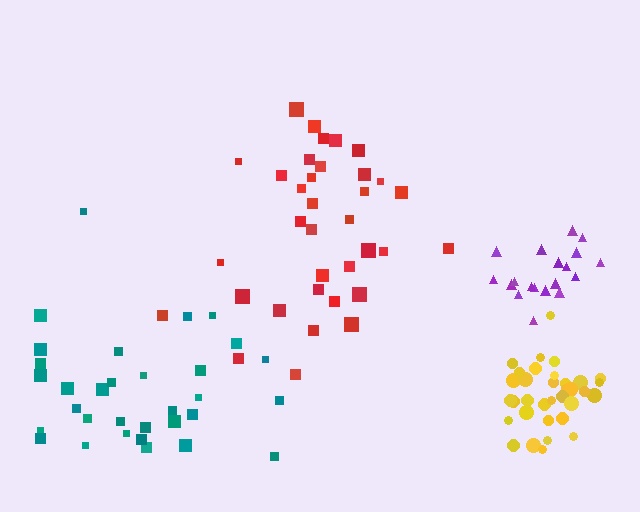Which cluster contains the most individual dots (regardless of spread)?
Yellow (35).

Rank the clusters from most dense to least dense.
yellow, purple, red, teal.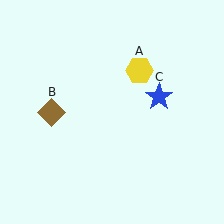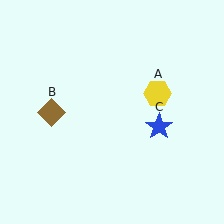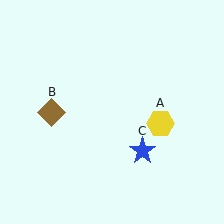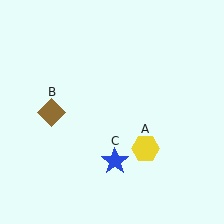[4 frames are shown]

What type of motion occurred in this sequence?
The yellow hexagon (object A), blue star (object C) rotated clockwise around the center of the scene.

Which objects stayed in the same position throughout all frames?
Brown diamond (object B) remained stationary.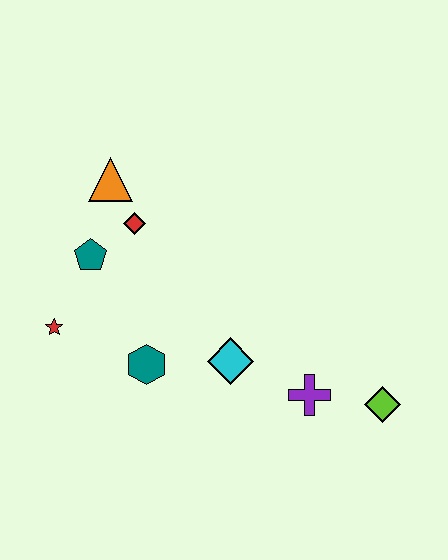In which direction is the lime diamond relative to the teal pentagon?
The lime diamond is to the right of the teal pentagon.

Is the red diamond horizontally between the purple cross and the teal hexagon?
No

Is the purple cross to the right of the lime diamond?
No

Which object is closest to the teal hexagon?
The cyan diamond is closest to the teal hexagon.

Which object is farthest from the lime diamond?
The orange triangle is farthest from the lime diamond.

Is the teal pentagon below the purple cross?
No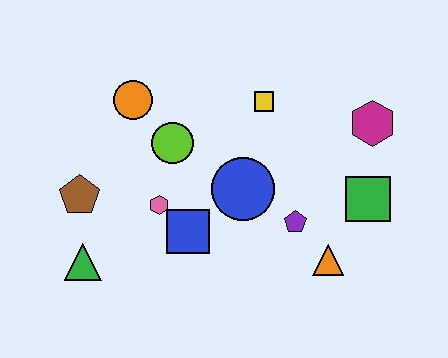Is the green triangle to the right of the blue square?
No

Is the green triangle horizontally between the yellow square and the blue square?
No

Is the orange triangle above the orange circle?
No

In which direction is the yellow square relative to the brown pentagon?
The yellow square is to the right of the brown pentagon.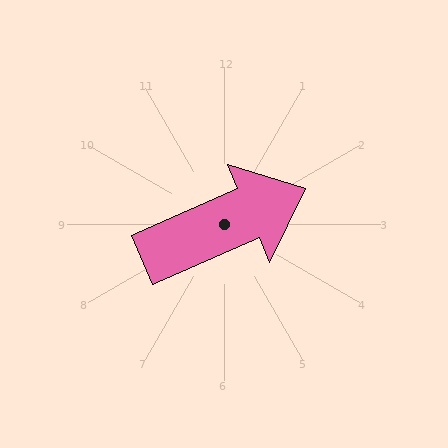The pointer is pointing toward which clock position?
Roughly 2 o'clock.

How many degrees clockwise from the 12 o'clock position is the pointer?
Approximately 66 degrees.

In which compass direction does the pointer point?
Northeast.